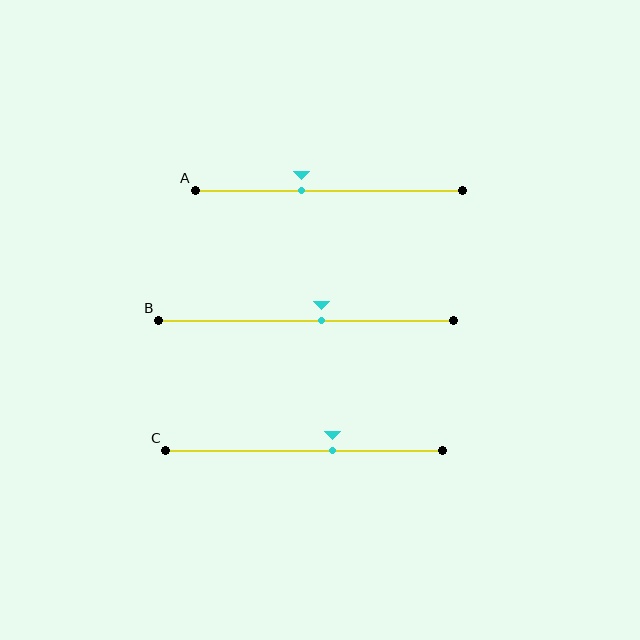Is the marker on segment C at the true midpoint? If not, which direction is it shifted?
No, the marker on segment C is shifted to the right by about 10% of the segment length.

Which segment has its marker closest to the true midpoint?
Segment B has its marker closest to the true midpoint.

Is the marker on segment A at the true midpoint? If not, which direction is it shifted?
No, the marker on segment A is shifted to the left by about 10% of the segment length.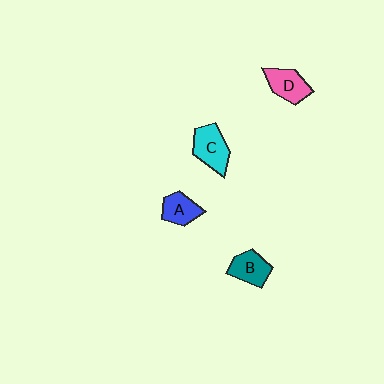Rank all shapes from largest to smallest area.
From largest to smallest: C (cyan), D (pink), B (teal), A (blue).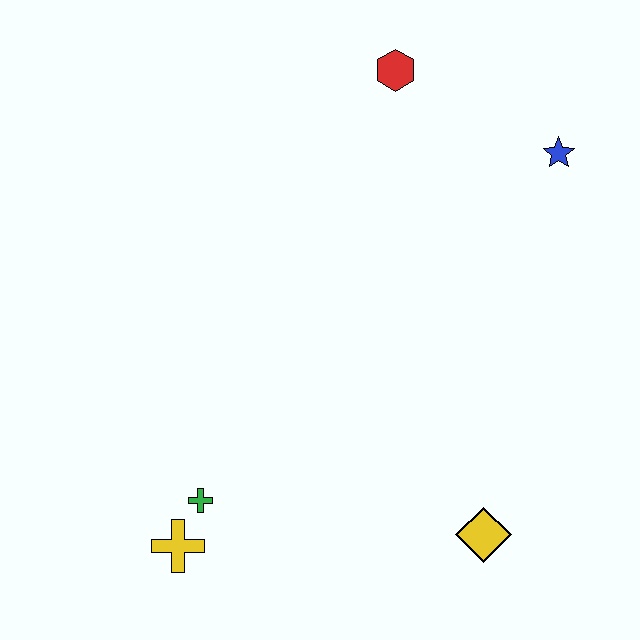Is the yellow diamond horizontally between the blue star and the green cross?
Yes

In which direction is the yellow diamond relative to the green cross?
The yellow diamond is to the right of the green cross.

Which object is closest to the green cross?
The yellow cross is closest to the green cross.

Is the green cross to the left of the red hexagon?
Yes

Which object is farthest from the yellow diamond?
The red hexagon is farthest from the yellow diamond.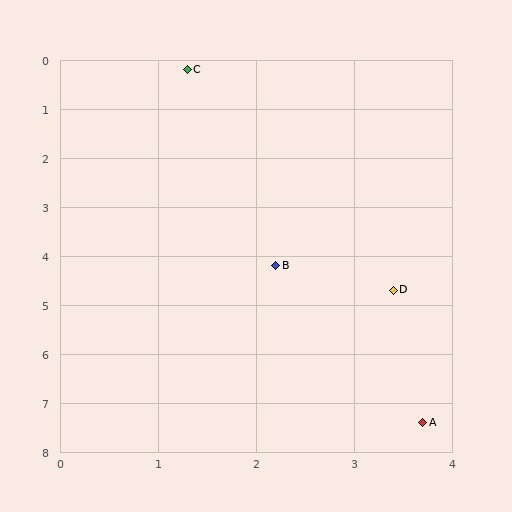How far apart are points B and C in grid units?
Points B and C are about 4.1 grid units apart.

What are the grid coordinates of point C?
Point C is at approximately (1.3, 0.2).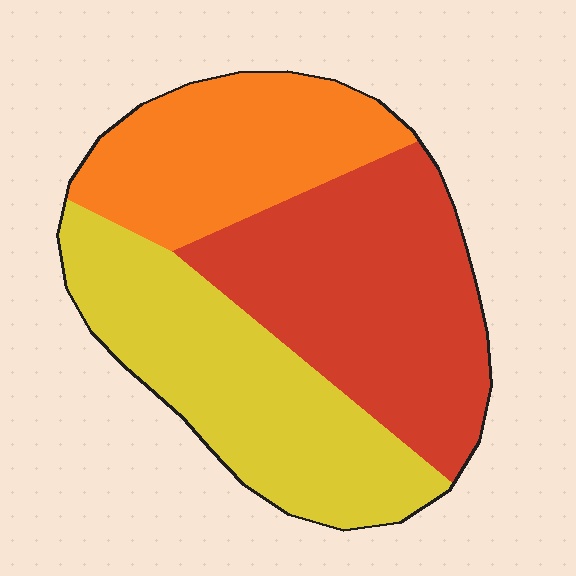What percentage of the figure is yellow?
Yellow takes up between a third and a half of the figure.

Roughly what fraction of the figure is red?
Red takes up about three eighths (3/8) of the figure.